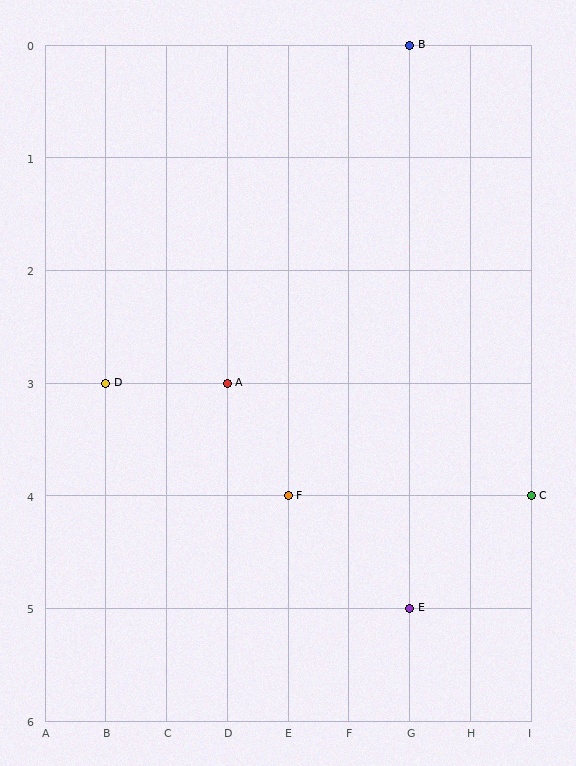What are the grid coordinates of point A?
Point A is at grid coordinates (D, 3).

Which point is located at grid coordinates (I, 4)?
Point C is at (I, 4).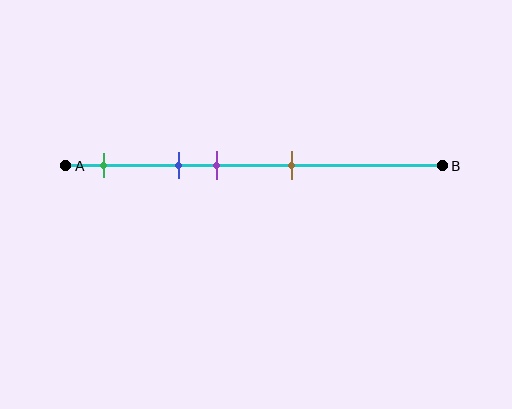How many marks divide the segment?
There are 4 marks dividing the segment.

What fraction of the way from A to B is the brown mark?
The brown mark is approximately 60% (0.6) of the way from A to B.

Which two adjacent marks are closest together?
The blue and purple marks are the closest adjacent pair.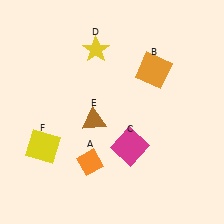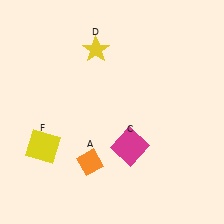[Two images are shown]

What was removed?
The orange square (B), the brown triangle (E) were removed in Image 2.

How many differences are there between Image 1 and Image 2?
There are 2 differences between the two images.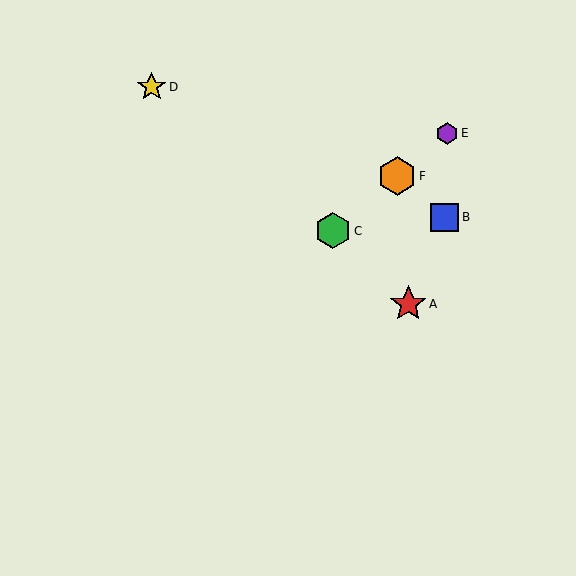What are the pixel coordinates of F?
Object F is at (397, 176).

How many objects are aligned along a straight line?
3 objects (C, E, F) are aligned along a straight line.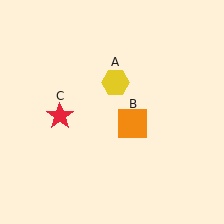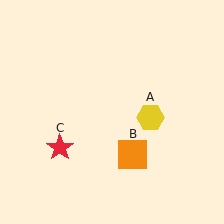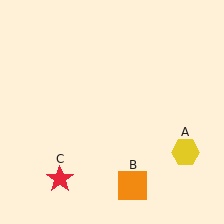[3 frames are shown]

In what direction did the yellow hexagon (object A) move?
The yellow hexagon (object A) moved down and to the right.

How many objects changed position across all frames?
3 objects changed position: yellow hexagon (object A), orange square (object B), red star (object C).